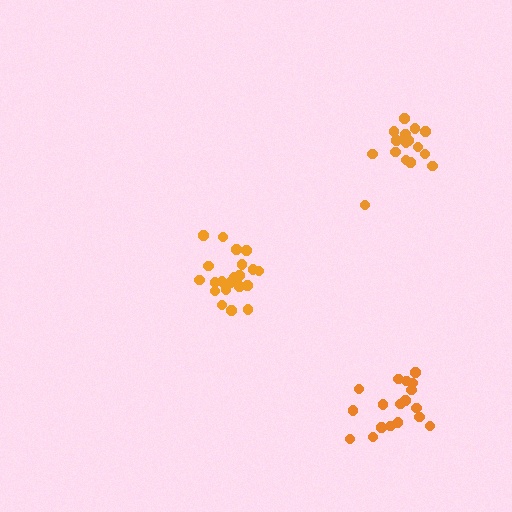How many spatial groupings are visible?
There are 3 spatial groupings.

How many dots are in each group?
Group 1: 18 dots, Group 2: 16 dots, Group 3: 21 dots (55 total).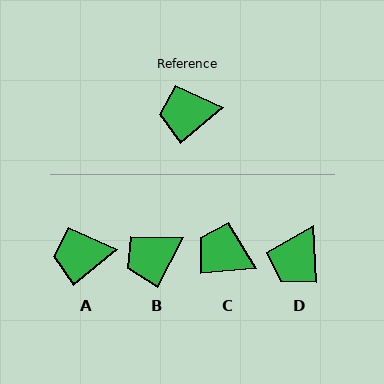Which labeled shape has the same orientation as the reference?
A.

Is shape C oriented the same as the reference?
No, it is off by about 35 degrees.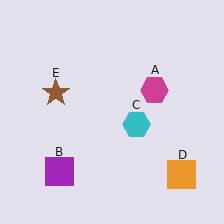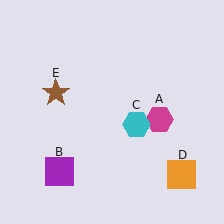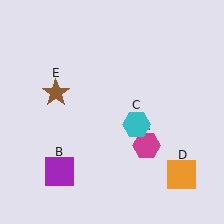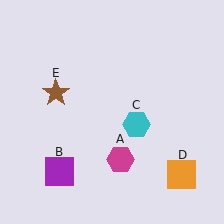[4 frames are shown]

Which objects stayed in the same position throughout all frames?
Purple square (object B) and cyan hexagon (object C) and orange square (object D) and brown star (object E) remained stationary.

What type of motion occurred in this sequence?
The magenta hexagon (object A) rotated clockwise around the center of the scene.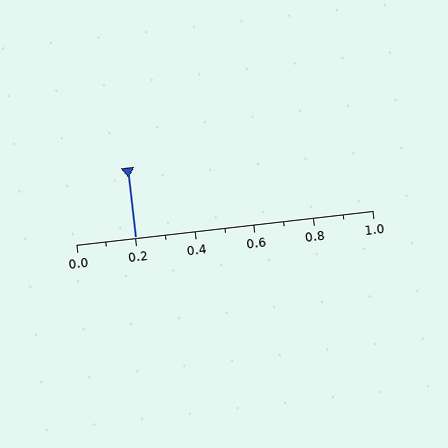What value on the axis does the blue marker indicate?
The marker indicates approximately 0.2.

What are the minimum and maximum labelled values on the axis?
The axis runs from 0.0 to 1.0.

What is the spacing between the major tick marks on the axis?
The major ticks are spaced 0.2 apart.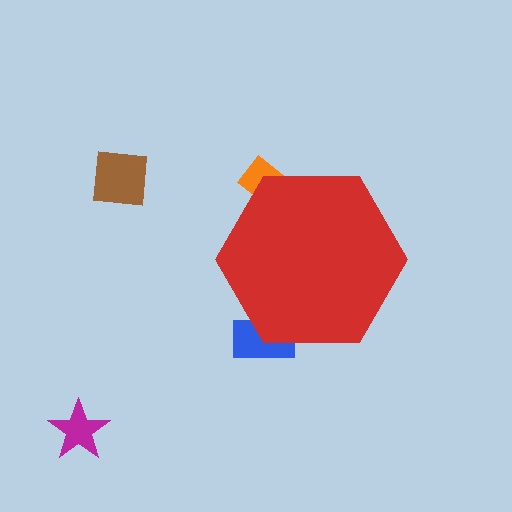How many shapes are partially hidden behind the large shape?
2 shapes are partially hidden.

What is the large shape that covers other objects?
A red hexagon.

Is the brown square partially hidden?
No, the brown square is fully visible.